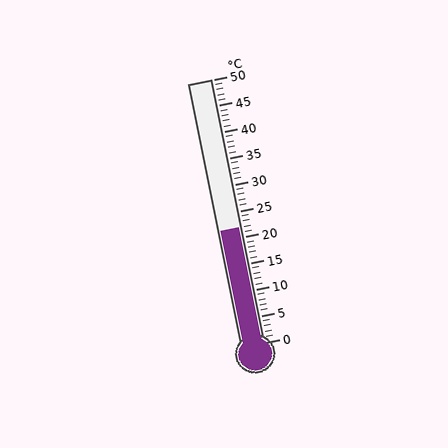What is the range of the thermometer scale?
The thermometer scale ranges from 0°C to 50°C.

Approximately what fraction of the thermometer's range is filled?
The thermometer is filled to approximately 45% of its range.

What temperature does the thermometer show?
The thermometer shows approximately 22°C.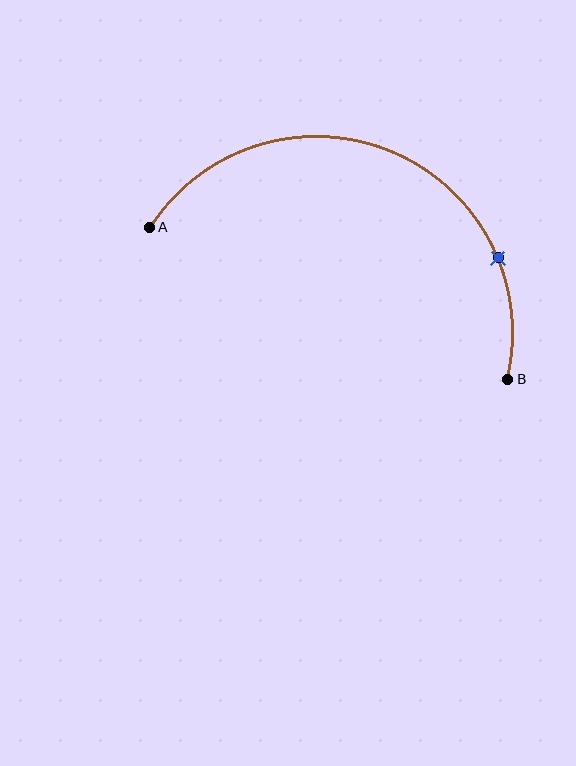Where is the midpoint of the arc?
The arc midpoint is the point on the curve farthest from the straight line joining A and B. It sits above that line.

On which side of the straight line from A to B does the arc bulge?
The arc bulges above the straight line connecting A and B.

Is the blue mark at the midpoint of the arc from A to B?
No. The blue mark lies on the arc but is closer to endpoint B. The arc midpoint would be at the point on the curve equidistant along the arc from both A and B.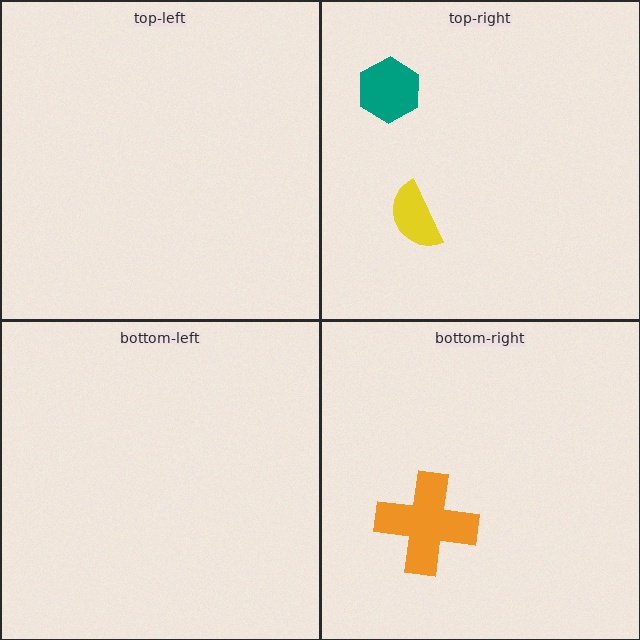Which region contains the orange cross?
The bottom-right region.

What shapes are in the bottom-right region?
The orange cross.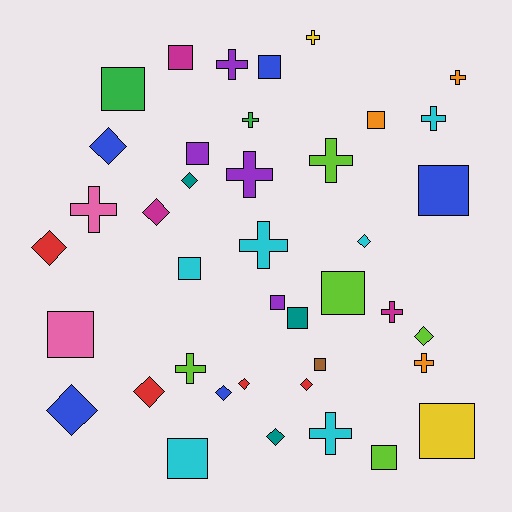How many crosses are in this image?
There are 13 crosses.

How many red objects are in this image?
There are 4 red objects.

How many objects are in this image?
There are 40 objects.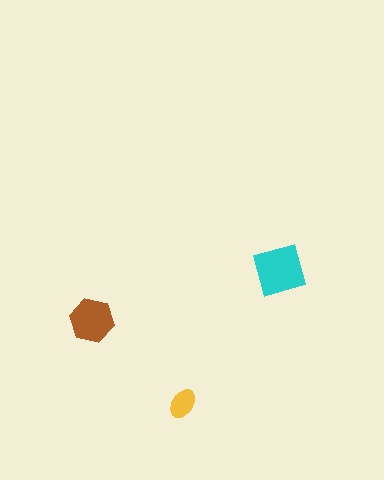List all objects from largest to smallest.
The cyan square, the brown hexagon, the yellow ellipse.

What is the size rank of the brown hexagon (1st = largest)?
2nd.